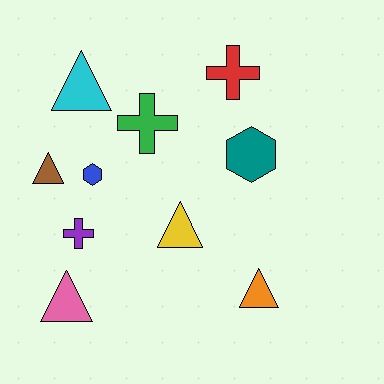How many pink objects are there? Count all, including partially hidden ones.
There is 1 pink object.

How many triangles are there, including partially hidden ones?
There are 5 triangles.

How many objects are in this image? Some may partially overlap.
There are 10 objects.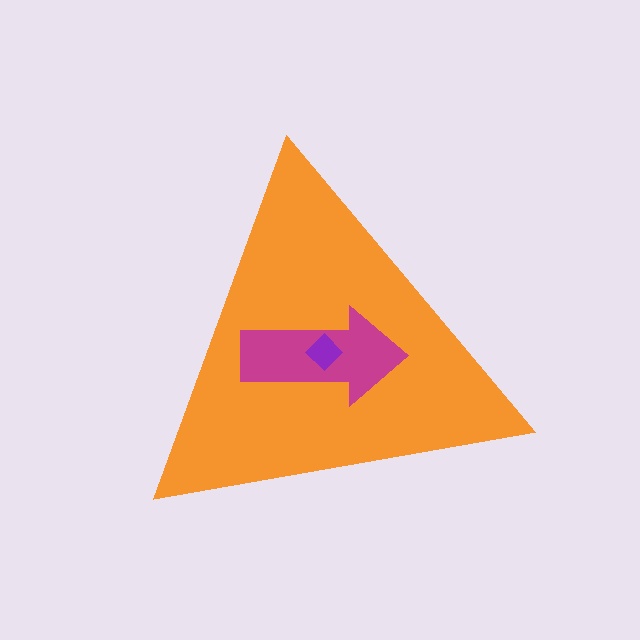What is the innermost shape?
The purple diamond.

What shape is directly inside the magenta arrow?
The purple diamond.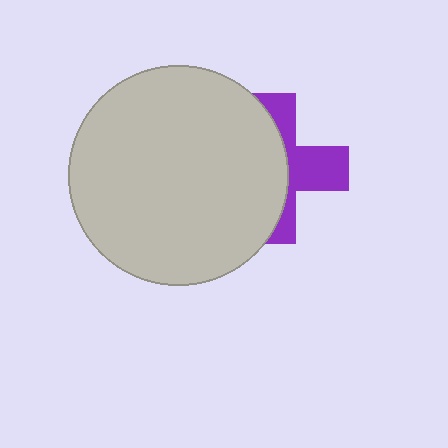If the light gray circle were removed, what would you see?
You would see the complete purple cross.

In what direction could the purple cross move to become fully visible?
The purple cross could move right. That would shift it out from behind the light gray circle entirely.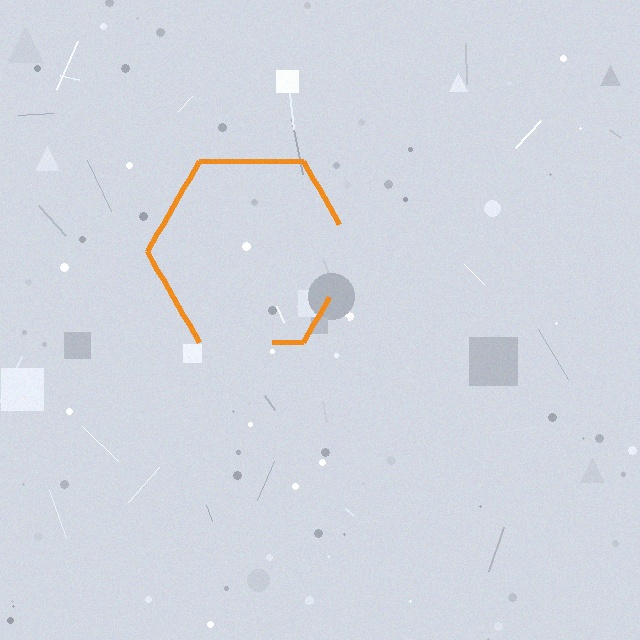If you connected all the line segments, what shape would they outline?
They would outline a hexagon.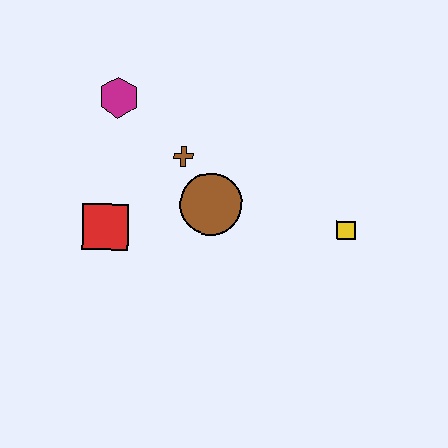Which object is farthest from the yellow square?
The magenta hexagon is farthest from the yellow square.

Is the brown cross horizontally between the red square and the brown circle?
Yes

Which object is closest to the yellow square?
The brown circle is closest to the yellow square.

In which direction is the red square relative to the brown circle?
The red square is to the left of the brown circle.